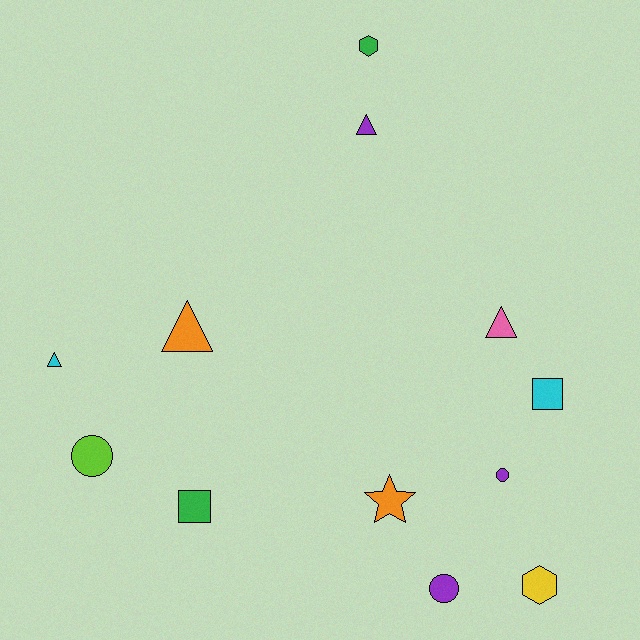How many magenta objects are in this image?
There are no magenta objects.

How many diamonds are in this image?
There are no diamonds.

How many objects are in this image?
There are 12 objects.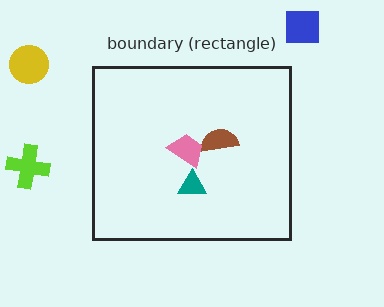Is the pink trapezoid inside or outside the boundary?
Inside.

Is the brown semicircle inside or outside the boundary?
Inside.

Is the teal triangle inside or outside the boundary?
Inside.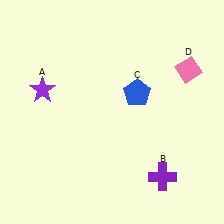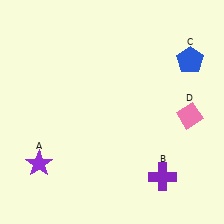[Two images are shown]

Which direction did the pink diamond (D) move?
The pink diamond (D) moved down.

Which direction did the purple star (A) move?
The purple star (A) moved down.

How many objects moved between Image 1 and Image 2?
3 objects moved between the two images.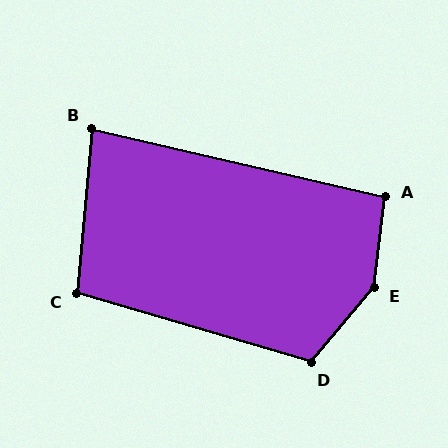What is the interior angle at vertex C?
Approximately 101 degrees (obtuse).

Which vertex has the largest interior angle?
E, at approximately 146 degrees.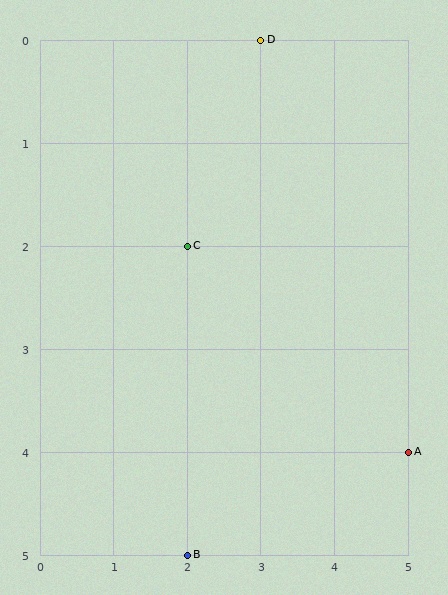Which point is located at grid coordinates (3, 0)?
Point D is at (3, 0).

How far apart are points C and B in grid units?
Points C and B are 3 rows apart.